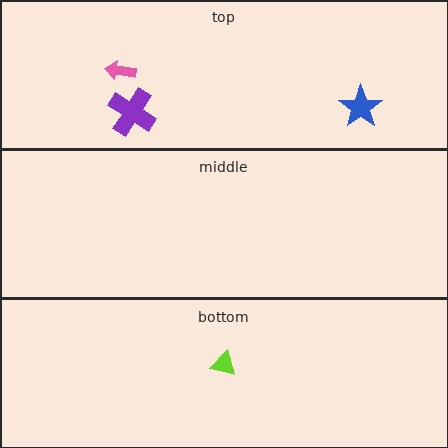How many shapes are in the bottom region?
1.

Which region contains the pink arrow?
The top region.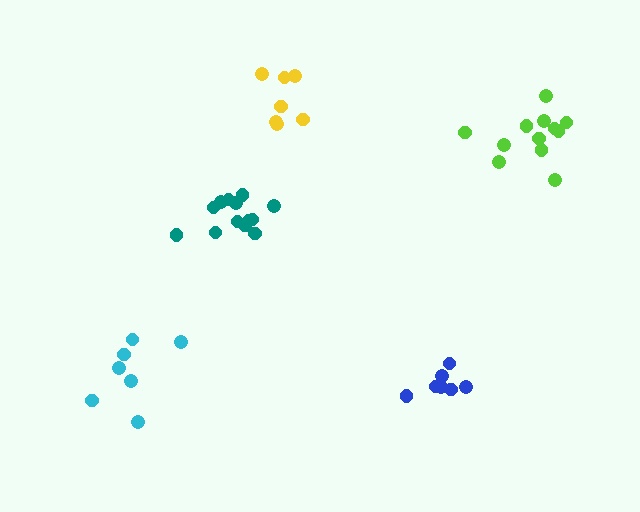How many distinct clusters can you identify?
There are 5 distinct clusters.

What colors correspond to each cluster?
The clusters are colored: cyan, teal, lime, yellow, blue.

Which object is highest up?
The yellow cluster is topmost.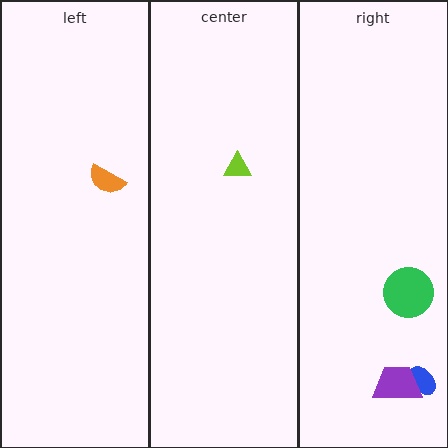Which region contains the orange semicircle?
The left region.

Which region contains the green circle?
The right region.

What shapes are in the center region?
The lime triangle.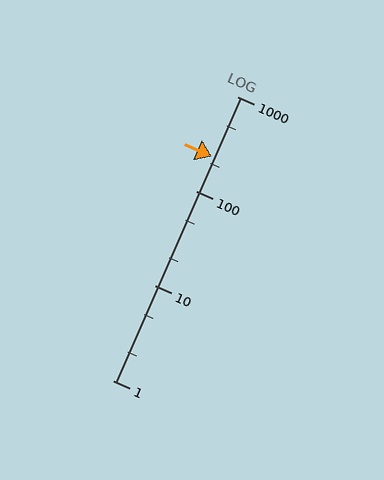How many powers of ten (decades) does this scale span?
The scale spans 3 decades, from 1 to 1000.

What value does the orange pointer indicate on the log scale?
The pointer indicates approximately 230.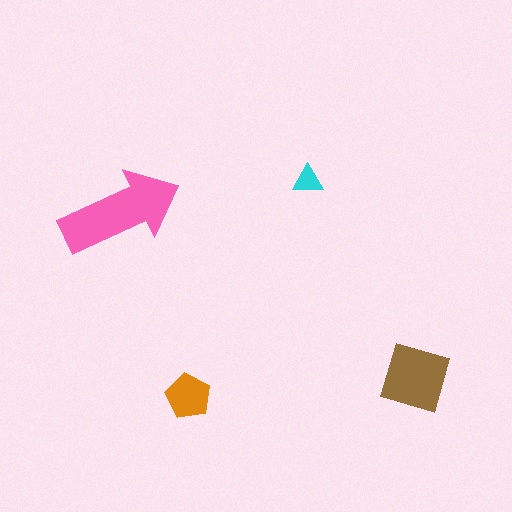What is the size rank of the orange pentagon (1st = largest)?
3rd.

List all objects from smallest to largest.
The cyan triangle, the orange pentagon, the brown diamond, the pink arrow.